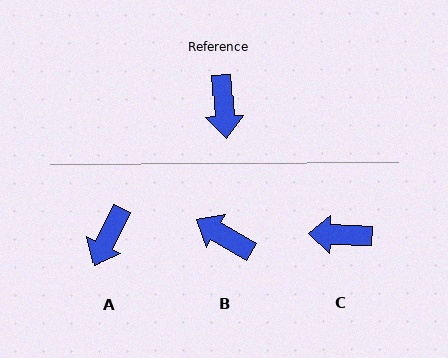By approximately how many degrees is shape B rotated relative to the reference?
Approximately 124 degrees clockwise.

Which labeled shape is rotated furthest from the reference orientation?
B, about 124 degrees away.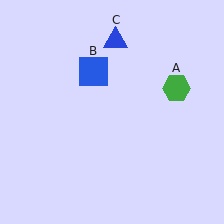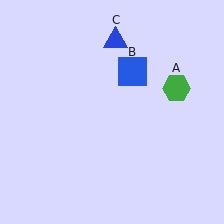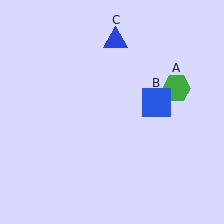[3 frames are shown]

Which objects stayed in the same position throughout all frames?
Green hexagon (object A) and blue triangle (object C) remained stationary.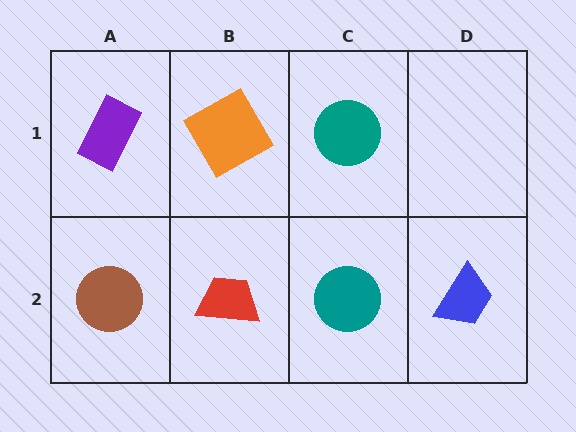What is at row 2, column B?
A red trapezoid.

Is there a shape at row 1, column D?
No, that cell is empty.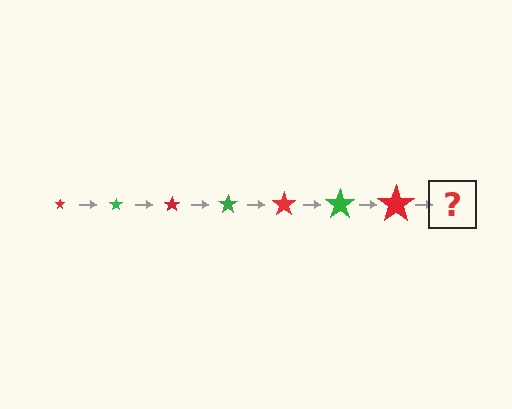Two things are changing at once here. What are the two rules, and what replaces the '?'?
The two rules are that the star grows larger each step and the color cycles through red and green. The '?' should be a green star, larger than the previous one.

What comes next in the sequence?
The next element should be a green star, larger than the previous one.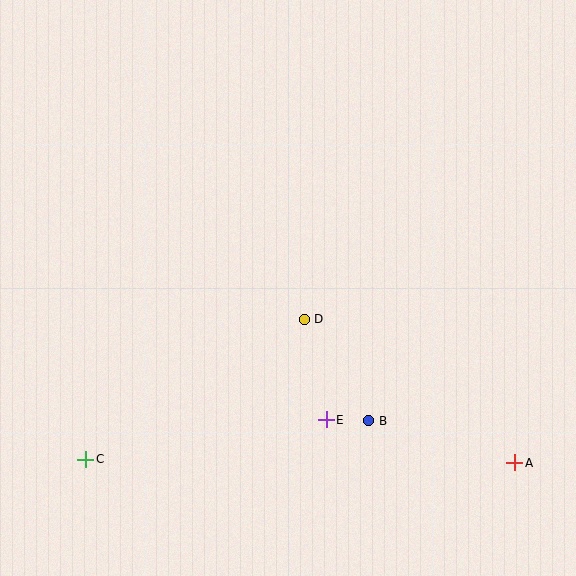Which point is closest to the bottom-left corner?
Point C is closest to the bottom-left corner.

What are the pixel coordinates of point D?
Point D is at (304, 319).